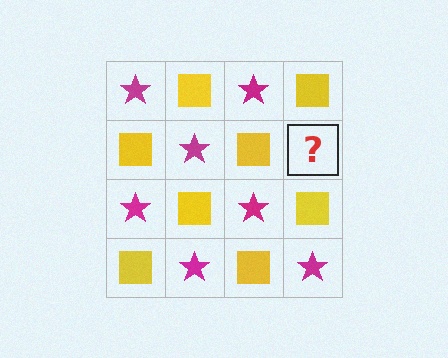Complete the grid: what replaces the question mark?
The question mark should be replaced with a magenta star.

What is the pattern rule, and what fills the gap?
The rule is that it alternates magenta star and yellow square in a checkerboard pattern. The gap should be filled with a magenta star.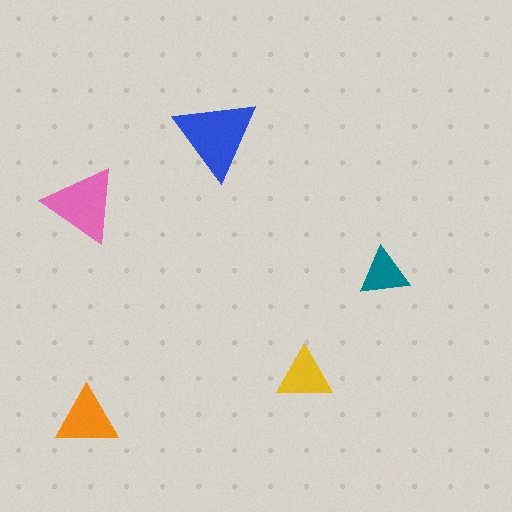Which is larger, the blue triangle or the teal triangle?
The blue one.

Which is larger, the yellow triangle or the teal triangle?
The yellow one.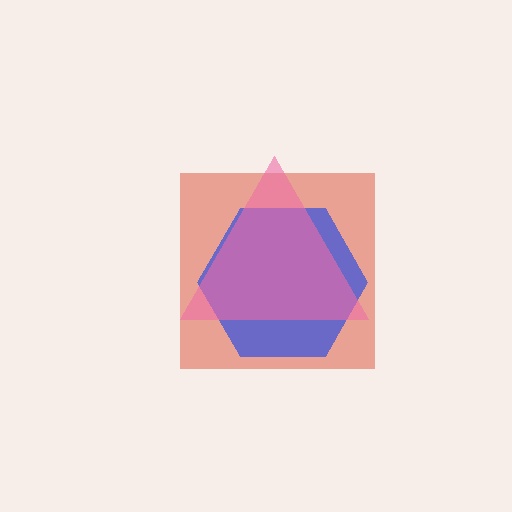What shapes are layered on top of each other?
The layered shapes are: a red square, a blue hexagon, a pink triangle.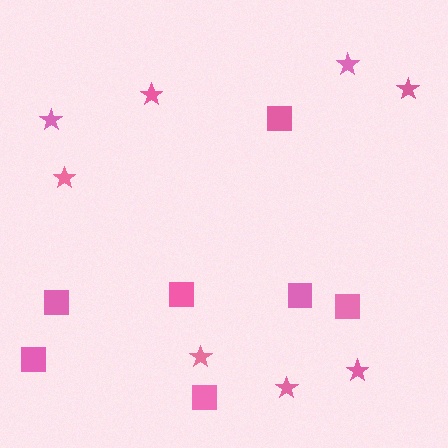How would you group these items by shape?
There are 2 groups: one group of stars (8) and one group of squares (7).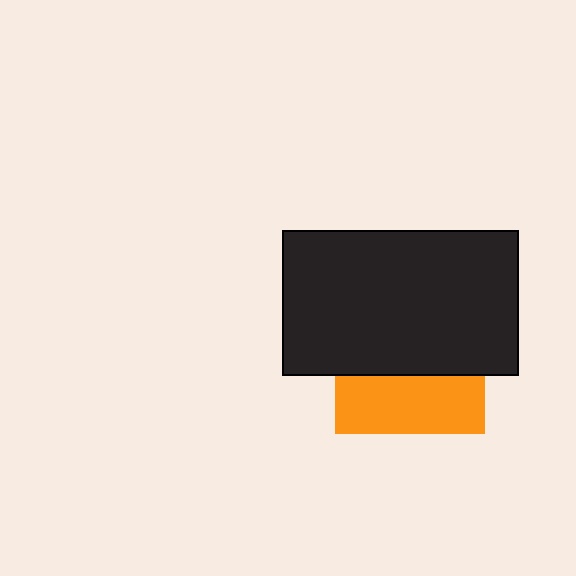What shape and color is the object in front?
The object in front is a black rectangle.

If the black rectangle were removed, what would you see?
You would see the complete orange square.